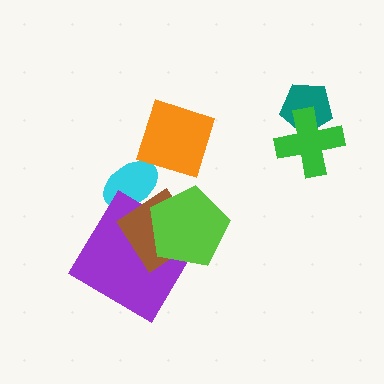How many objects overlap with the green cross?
1 object overlaps with the green cross.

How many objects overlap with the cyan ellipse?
2 objects overlap with the cyan ellipse.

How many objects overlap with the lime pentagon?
2 objects overlap with the lime pentagon.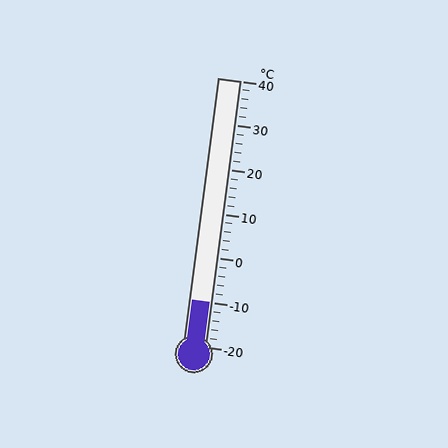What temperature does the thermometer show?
The thermometer shows approximately -10°C.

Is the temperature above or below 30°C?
The temperature is below 30°C.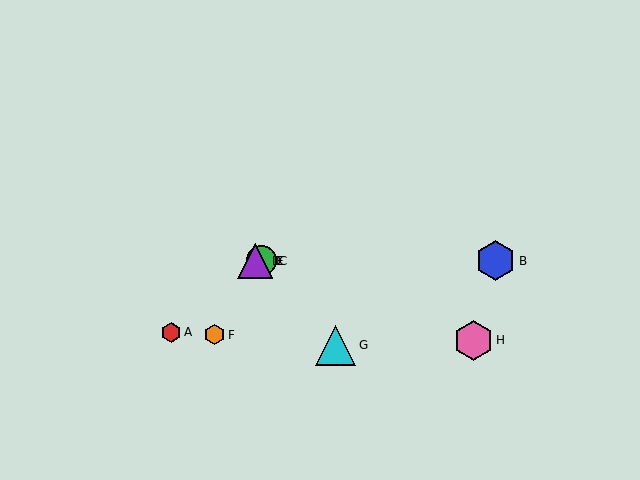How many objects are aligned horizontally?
4 objects (B, C, D, E) are aligned horizontally.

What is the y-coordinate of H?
Object H is at y≈340.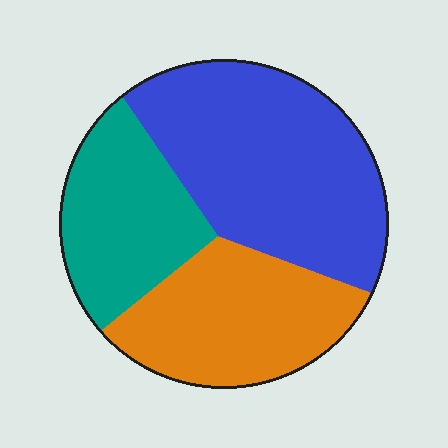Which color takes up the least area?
Teal, at roughly 25%.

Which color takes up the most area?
Blue, at roughly 45%.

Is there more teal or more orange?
Orange.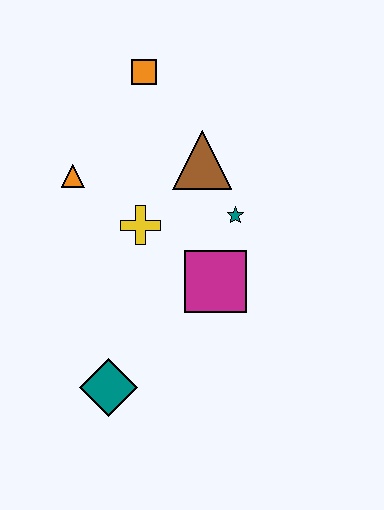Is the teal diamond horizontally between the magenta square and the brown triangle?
No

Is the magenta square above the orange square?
No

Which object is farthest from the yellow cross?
The teal diamond is farthest from the yellow cross.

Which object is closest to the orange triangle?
The yellow cross is closest to the orange triangle.